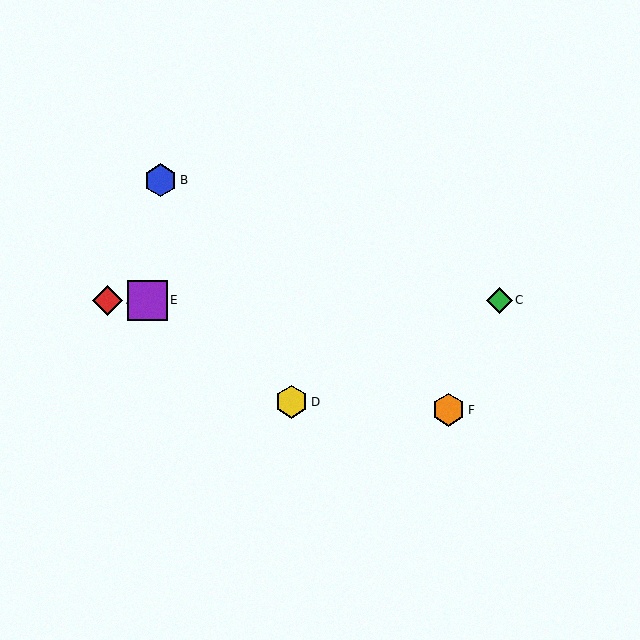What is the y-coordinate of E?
Object E is at y≈300.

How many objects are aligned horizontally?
3 objects (A, C, E) are aligned horizontally.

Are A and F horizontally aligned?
No, A is at y≈300 and F is at y≈410.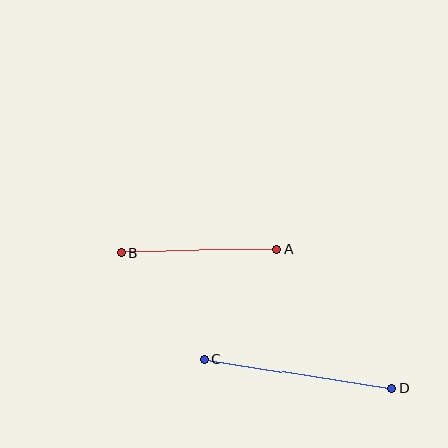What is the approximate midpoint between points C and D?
The midpoint is at approximately (298, 374) pixels.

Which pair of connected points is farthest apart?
Points C and D are farthest apart.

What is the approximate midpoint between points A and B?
The midpoint is at approximately (199, 251) pixels.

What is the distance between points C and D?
The distance is approximately 190 pixels.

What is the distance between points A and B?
The distance is approximately 156 pixels.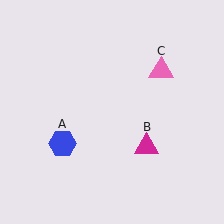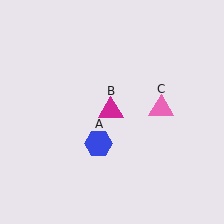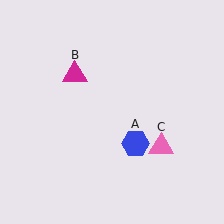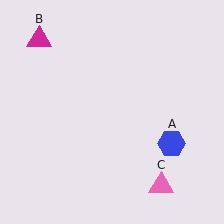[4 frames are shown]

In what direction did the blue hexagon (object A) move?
The blue hexagon (object A) moved right.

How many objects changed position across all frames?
3 objects changed position: blue hexagon (object A), magenta triangle (object B), pink triangle (object C).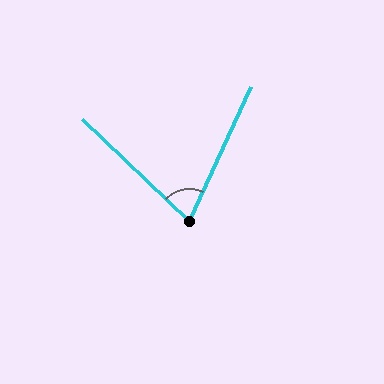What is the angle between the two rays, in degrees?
Approximately 71 degrees.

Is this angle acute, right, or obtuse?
It is acute.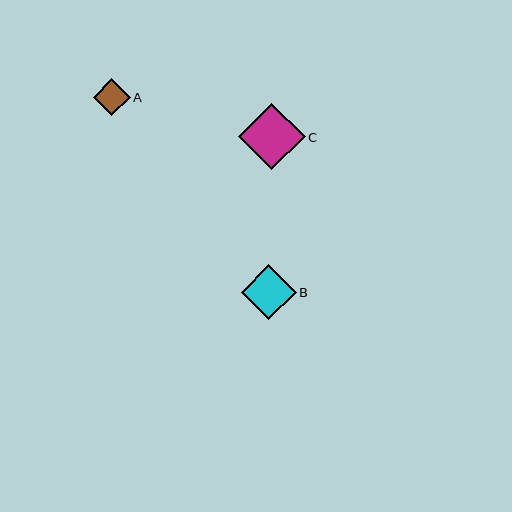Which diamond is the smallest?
Diamond A is the smallest with a size of approximately 37 pixels.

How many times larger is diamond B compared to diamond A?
Diamond B is approximately 1.5 times the size of diamond A.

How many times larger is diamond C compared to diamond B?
Diamond C is approximately 1.2 times the size of diamond B.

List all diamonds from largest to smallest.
From largest to smallest: C, B, A.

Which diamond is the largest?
Diamond C is the largest with a size of approximately 66 pixels.